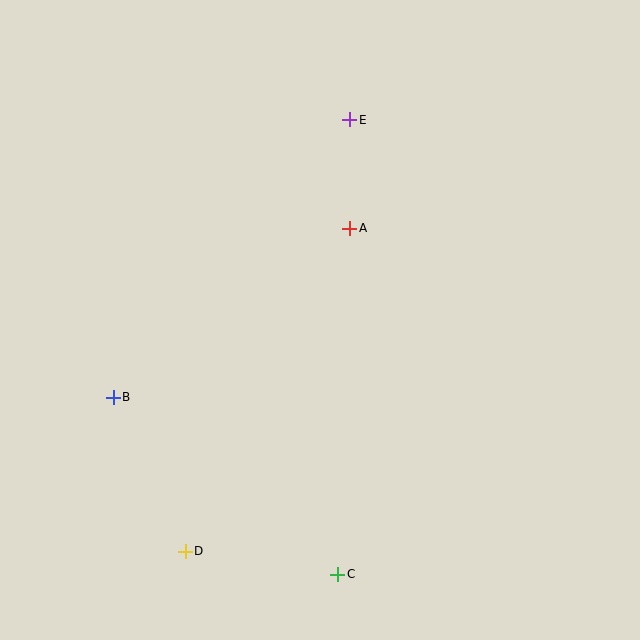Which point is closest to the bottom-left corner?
Point D is closest to the bottom-left corner.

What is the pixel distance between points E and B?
The distance between E and B is 365 pixels.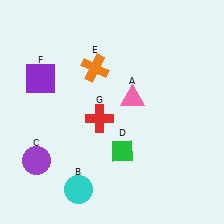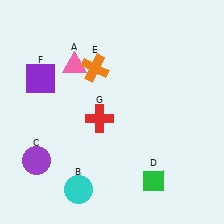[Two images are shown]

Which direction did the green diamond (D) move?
The green diamond (D) moved right.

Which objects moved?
The objects that moved are: the pink triangle (A), the green diamond (D).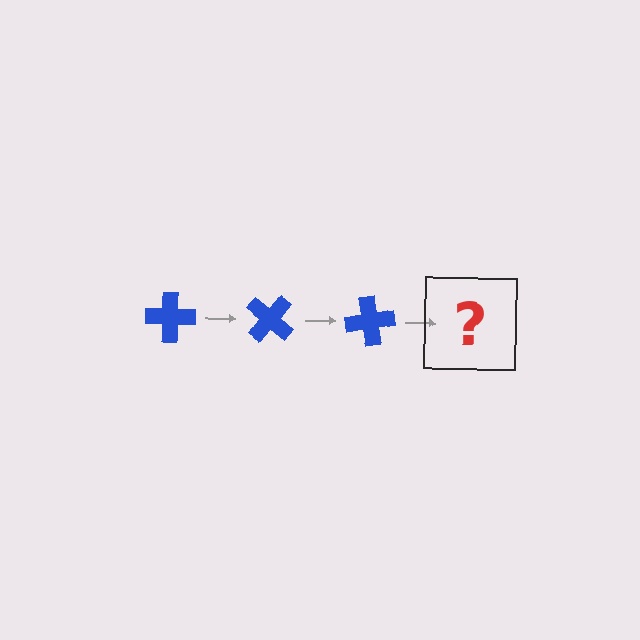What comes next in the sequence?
The next element should be a blue cross rotated 120 degrees.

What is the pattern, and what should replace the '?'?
The pattern is that the cross rotates 40 degrees each step. The '?' should be a blue cross rotated 120 degrees.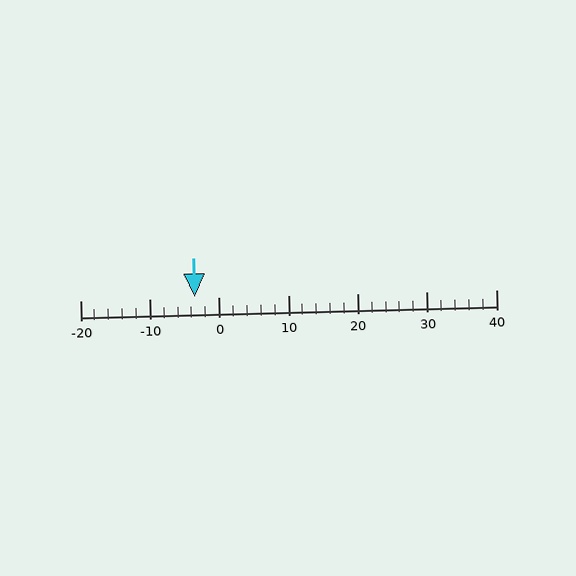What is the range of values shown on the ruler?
The ruler shows values from -20 to 40.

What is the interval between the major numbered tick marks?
The major tick marks are spaced 10 units apart.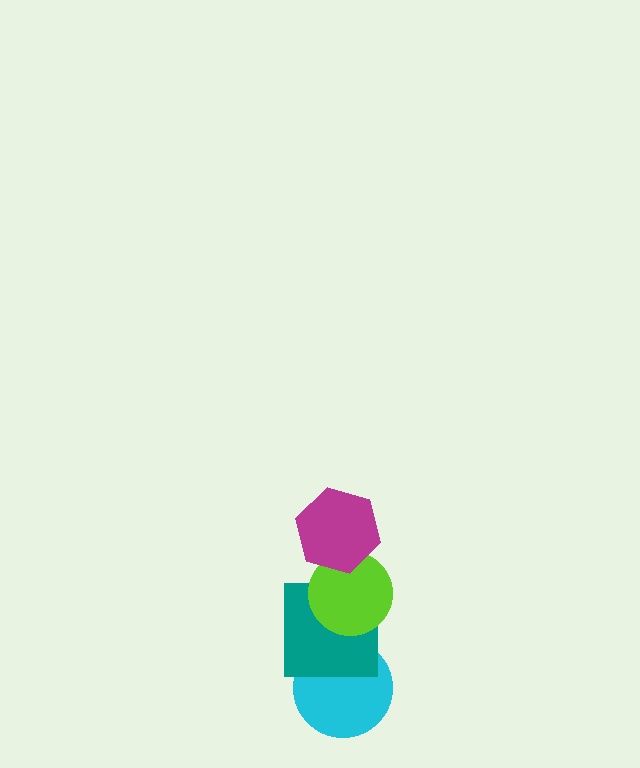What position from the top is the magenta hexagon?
The magenta hexagon is 1st from the top.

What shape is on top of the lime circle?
The magenta hexagon is on top of the lime circle.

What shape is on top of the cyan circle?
The teal square is on top of the cyan circle.